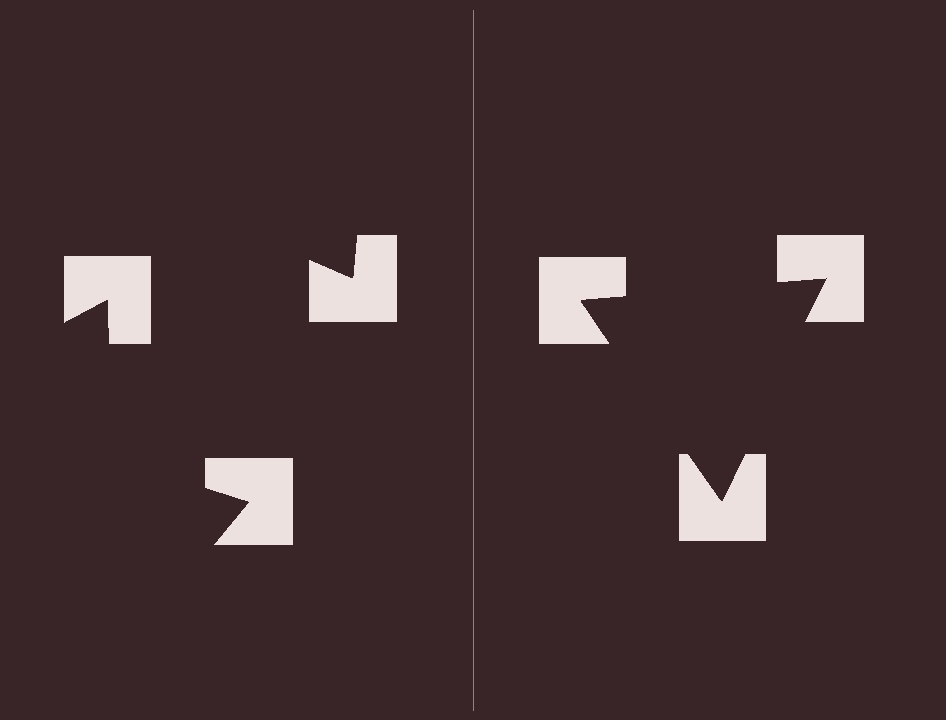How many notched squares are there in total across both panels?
6 — 3 on each side.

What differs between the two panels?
The notched squares are positioned identically on both sides; only the wedge orientations differ. On the right they align to a triangle; on the left they are misaligned.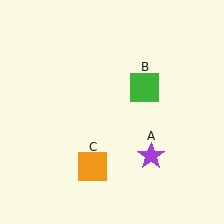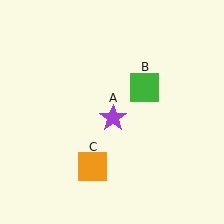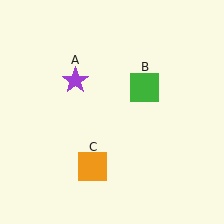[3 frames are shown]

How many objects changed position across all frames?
1 object changed position: purple star (object A).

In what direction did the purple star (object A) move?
The purple star (object A) moved up and to the left.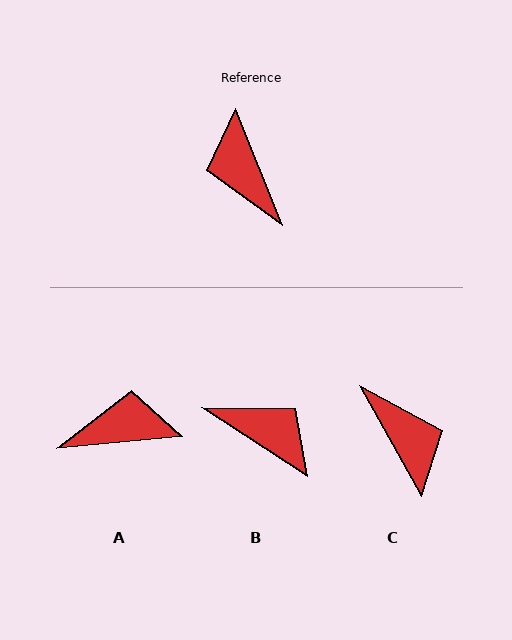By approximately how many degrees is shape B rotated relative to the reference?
Approximately 145 degrees clockwise.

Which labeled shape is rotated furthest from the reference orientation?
C, about 172 degrees away.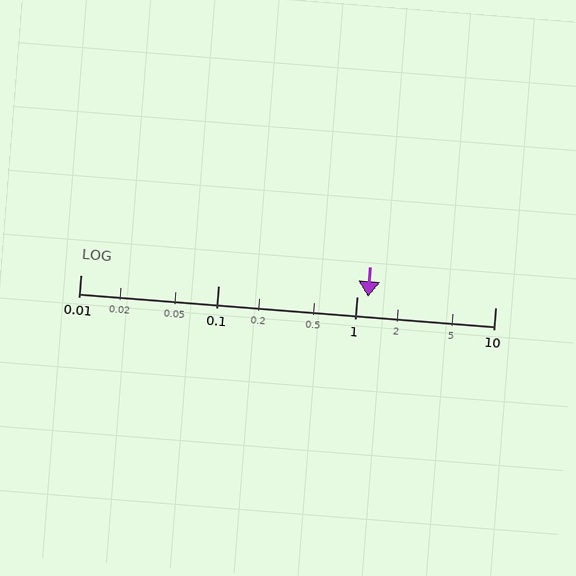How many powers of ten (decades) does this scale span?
The scale spans 3 decades, from 0.01 to 10.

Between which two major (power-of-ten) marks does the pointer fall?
The pointer is between 1 and 10.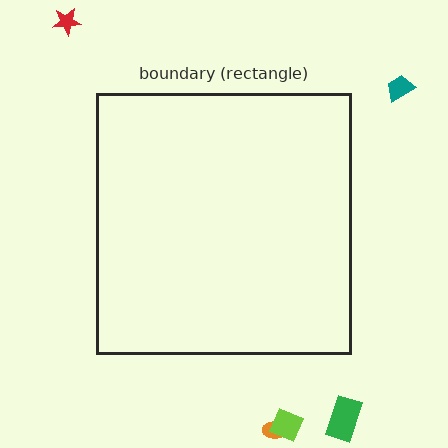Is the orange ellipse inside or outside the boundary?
Outside.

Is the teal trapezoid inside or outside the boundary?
Outside.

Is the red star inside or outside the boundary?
Outside.